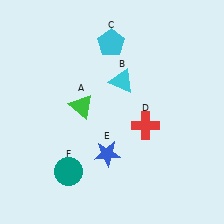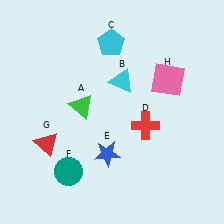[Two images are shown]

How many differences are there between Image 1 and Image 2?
There are 2 differences between the two images.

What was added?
A red triangle (G), a pink square (H) were added in Image 2.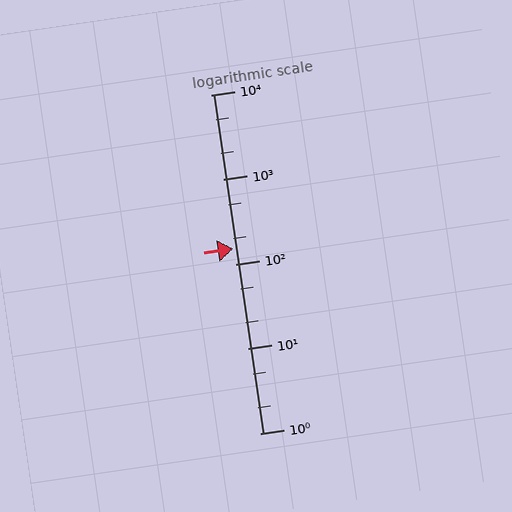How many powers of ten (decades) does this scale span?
The scale spans 4 decades, from 1 to 10000.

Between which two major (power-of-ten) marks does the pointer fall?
The pointer is between 100 and 1000.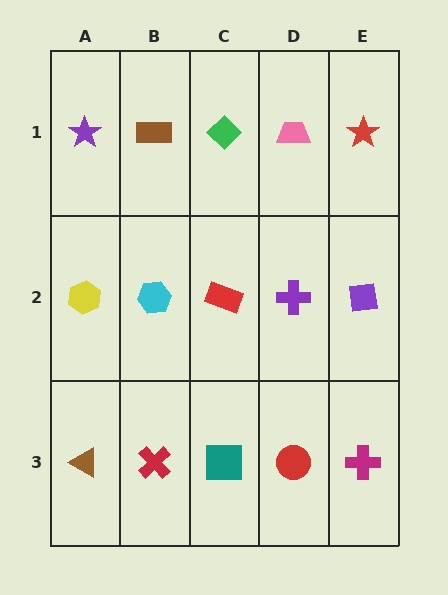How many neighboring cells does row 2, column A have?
3.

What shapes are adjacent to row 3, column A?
A yellow hexagon (row 2, column A), a red cross (row 3, column B).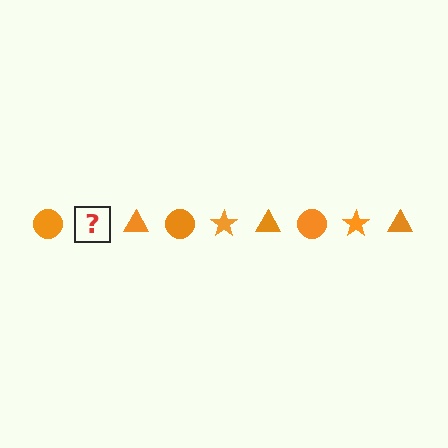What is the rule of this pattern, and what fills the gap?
The rule is that the pattern cycles through circle, star, triangle shapes in orange. The gap should be filled with an orange star.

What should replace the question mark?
The question mark should be replaced with an orange star.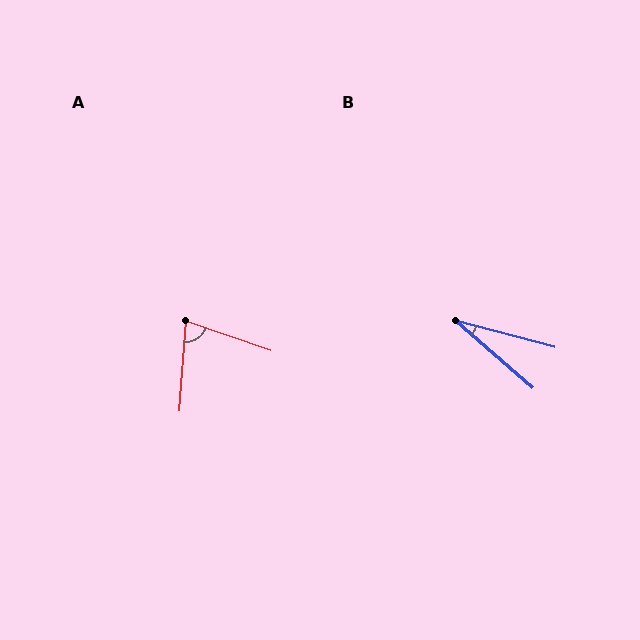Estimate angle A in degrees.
Approximately 75 degrees.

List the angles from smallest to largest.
B (26°), A (75°).